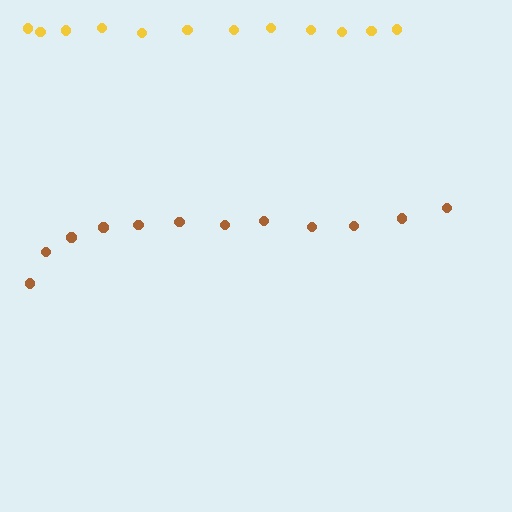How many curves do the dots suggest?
There are 2 distinct paths.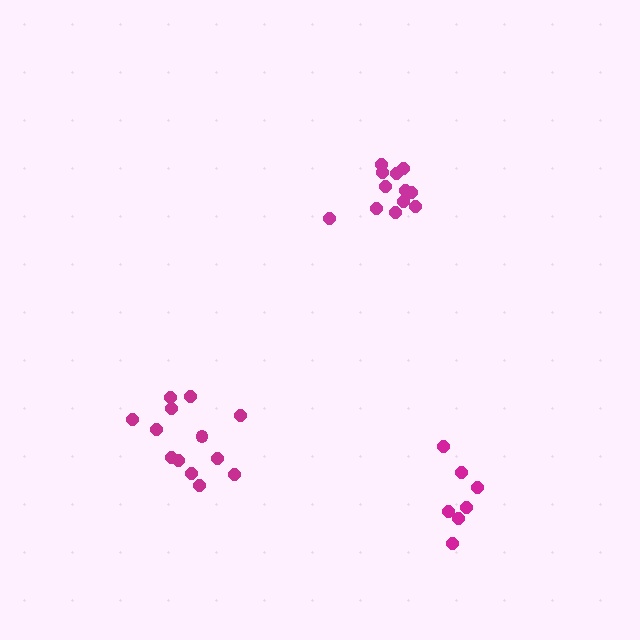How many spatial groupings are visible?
There are 3 spatial groupings.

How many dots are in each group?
Group 1: 7 dots, Group 2: 12 dots, Group 3: 13 dots (32 total).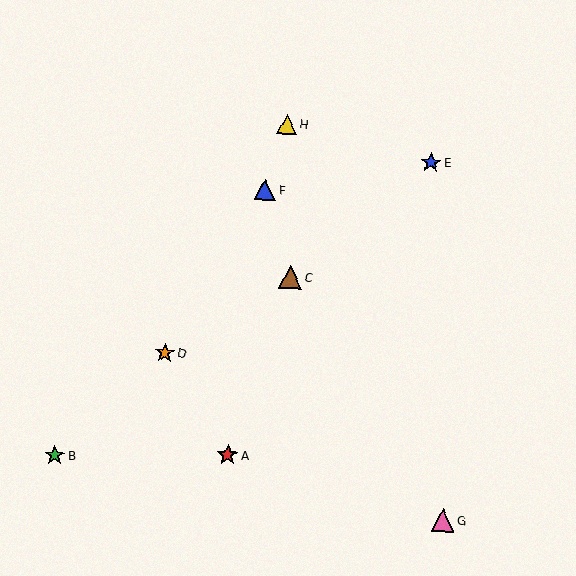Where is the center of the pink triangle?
The center of the pink triangle is at (443, 520).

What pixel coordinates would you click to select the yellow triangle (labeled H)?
Click at (287, 124) to select the yellow triangle H.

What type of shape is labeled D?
Shape D is an orange star.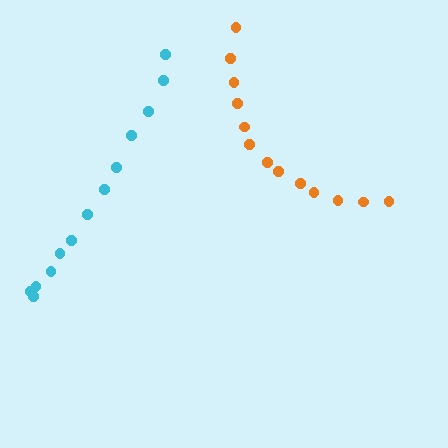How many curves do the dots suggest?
There are 2 distinct paths.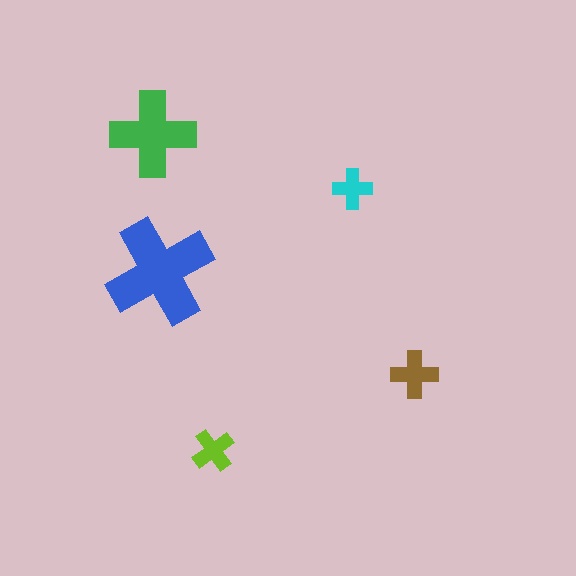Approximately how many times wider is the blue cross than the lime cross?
About 2.5 times wider.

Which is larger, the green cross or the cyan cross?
The green one.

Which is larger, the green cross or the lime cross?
The green one.